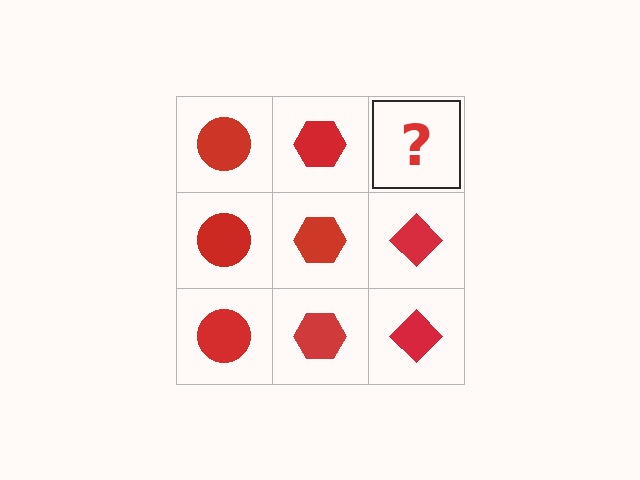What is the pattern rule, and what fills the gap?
The rule is that each column has a consistent shape. The gap should be filled with a red diamond.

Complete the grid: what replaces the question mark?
The question mark should be replaced with a red diamond.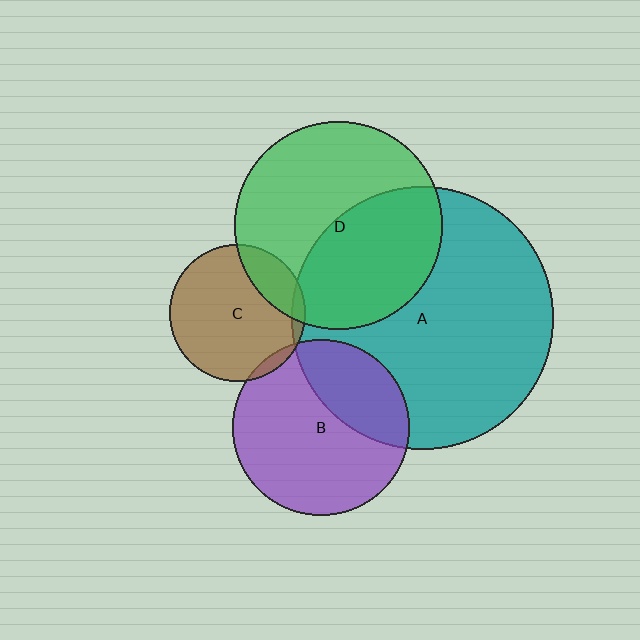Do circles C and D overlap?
Yes.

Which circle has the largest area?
Circle A (teal).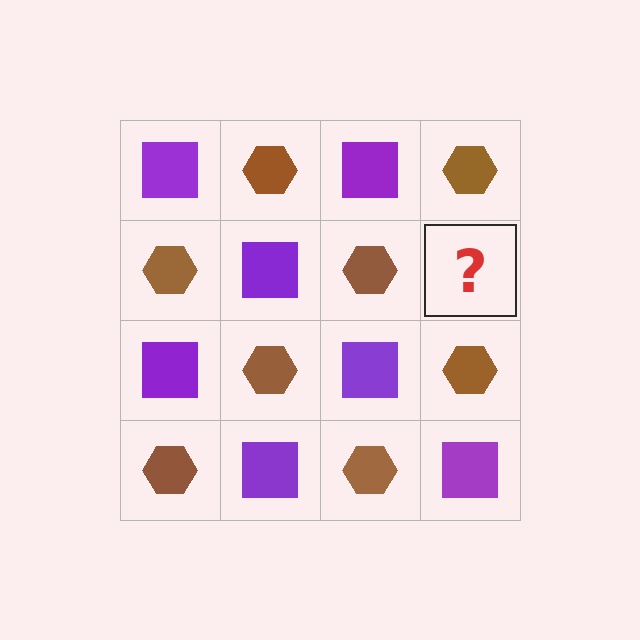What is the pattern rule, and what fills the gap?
The rule is that it alternates purple square and brown hexagon in a checkerboard pattern. The gap should be filled with a purple square.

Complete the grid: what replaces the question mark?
The question mark should be replaced with a purple square.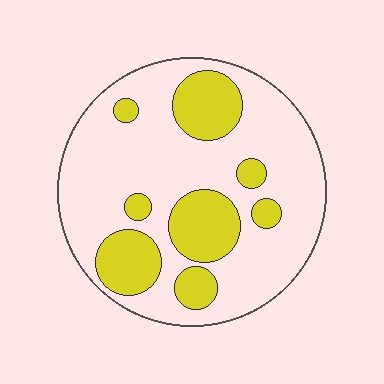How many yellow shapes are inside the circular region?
8.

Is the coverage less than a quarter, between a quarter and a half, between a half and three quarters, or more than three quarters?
Between a quarter and a half.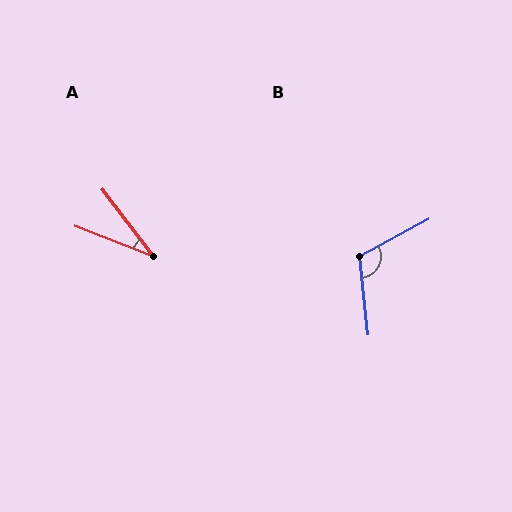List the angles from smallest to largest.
A (32°), B (112°).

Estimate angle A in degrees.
Approximately 32 degrees.